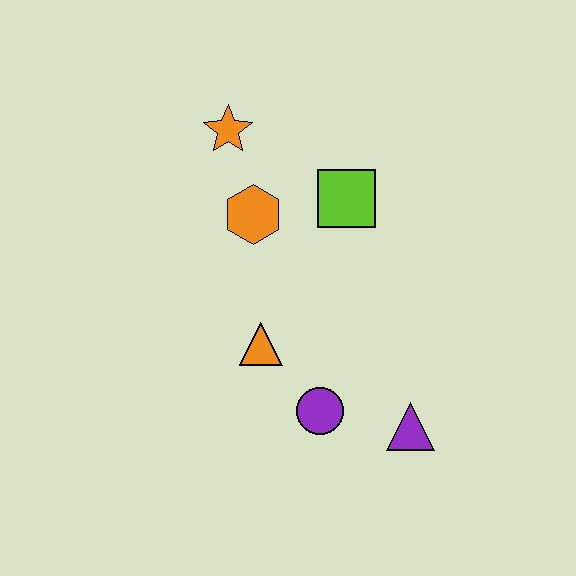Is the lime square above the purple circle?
Yes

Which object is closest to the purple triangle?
The purple circle is closest to the purple triangle.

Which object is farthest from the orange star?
The purple triangle is farthest from the orange star.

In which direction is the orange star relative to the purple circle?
The orange star is above the purple circle.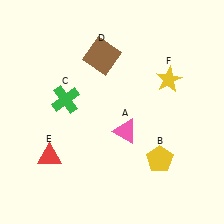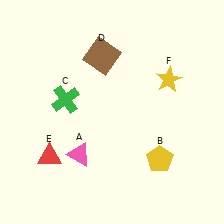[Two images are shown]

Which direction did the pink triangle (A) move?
The pink triangle (A) moved left.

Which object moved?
The pink triangle (A) moved left.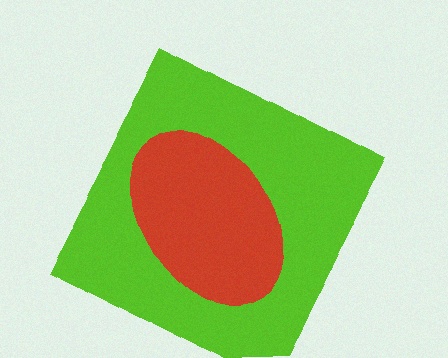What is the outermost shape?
The lime square.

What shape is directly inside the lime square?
The red ellipse.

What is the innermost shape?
The red ellipse.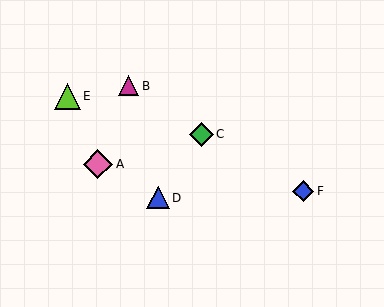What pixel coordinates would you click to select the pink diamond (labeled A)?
Click at (98, 164) to select the pink diamond A.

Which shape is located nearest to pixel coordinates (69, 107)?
The lime triangle (labeled E) at (67, 96) is nearest to that location.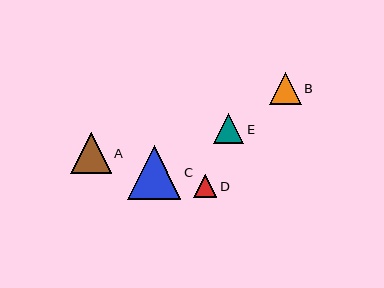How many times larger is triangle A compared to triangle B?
Triangle A is approximately 1.3 times the size of triangle B.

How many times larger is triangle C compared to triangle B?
Triangle C is approximately 1.7 times the size of triangle B.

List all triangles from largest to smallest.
From largest to smallest: C, A, B, E, D.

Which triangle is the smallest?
Triangle D is the smallest with a size of approximately 23 pixels.